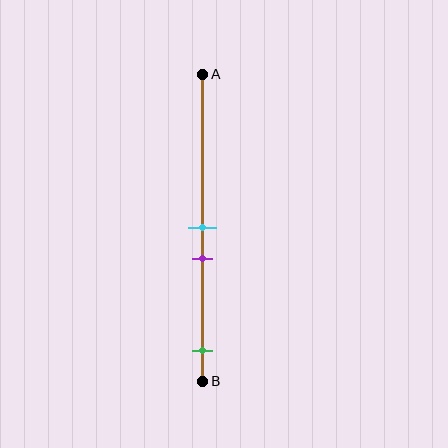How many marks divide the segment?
There are 3 marks dividing the segment.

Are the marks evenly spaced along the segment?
No, the marks are not evenly spaced.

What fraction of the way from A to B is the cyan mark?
The cyan mark is approximately 50% (0.5) of the way from A to B.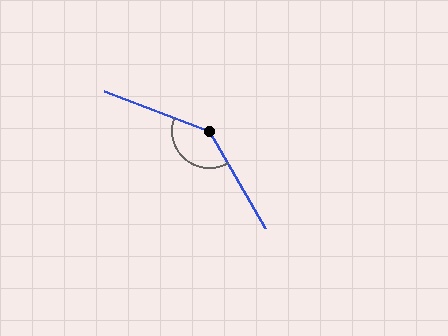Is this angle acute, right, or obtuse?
It is obtuse.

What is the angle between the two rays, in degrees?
Approximately 140 degrees.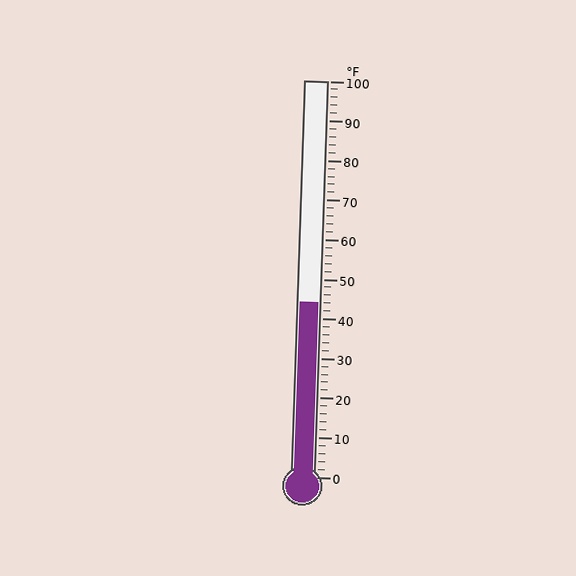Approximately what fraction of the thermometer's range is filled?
The thermometer is filled to approximately 45% of its range.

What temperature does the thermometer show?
The thermometer shows approximately 44°F.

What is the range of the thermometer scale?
The thermometer scale ranges from 0°F to 100°F.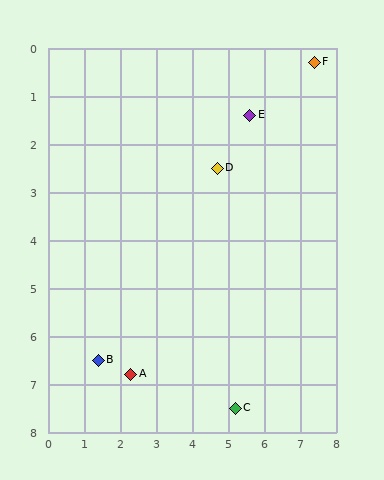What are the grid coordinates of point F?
Point F is at approximately (7.4, 0.3).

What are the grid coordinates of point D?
Point D is at approximately (4.7, 2.5).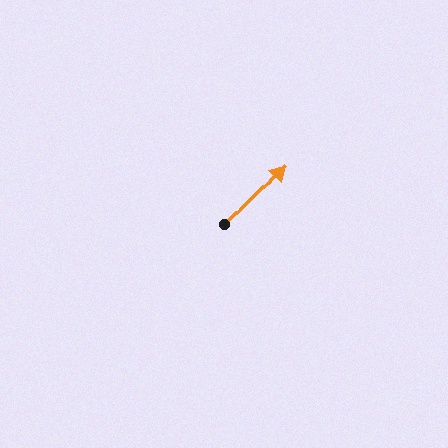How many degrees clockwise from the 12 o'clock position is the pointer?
Approximately 45 degrees.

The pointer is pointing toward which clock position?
Roughly 1 o'clock.